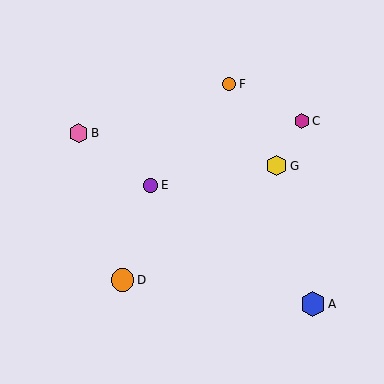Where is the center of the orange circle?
The center of the orange circle is at (122, 280).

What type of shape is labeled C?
Shape C is a magenta hexagon.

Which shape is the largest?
The blue hexagon (labeled A) is the largest.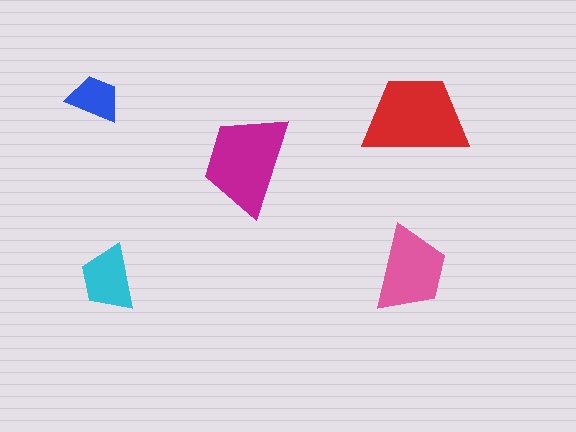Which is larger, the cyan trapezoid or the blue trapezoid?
The cyan one.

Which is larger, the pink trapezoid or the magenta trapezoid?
The magenta one.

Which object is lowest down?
The cyan trapezoid is bottommost.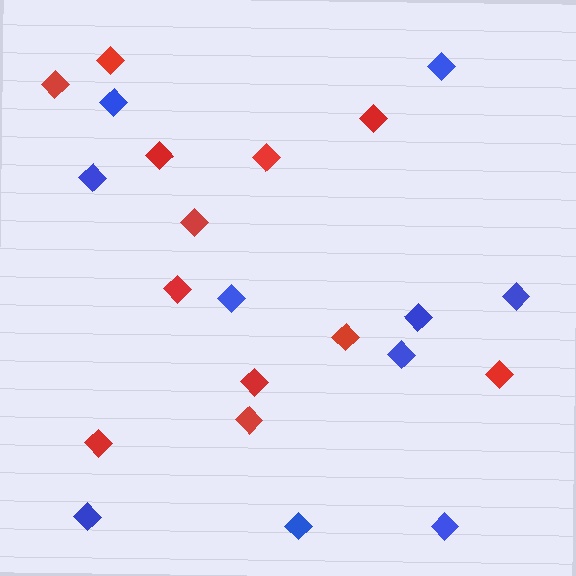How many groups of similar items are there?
There are 2 groups: one group of blue diamonds (10) and one group of red diamonds (12).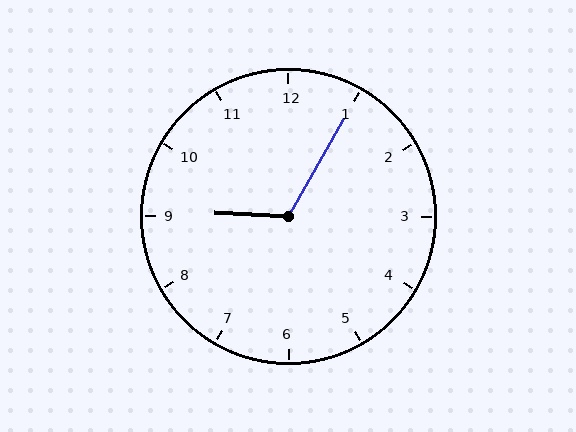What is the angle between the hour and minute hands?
Approximately 118 degrees.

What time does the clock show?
9:05.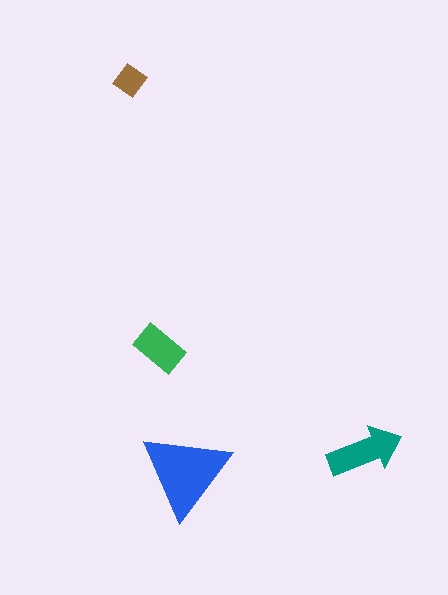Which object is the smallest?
The brown diamond.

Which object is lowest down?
The blue triangle is bottommost.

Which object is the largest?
The blue triangle.